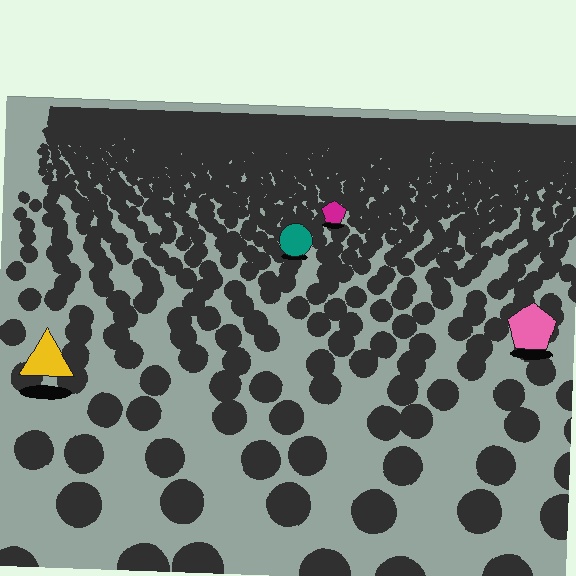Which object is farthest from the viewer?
The magenta pentagon is farthest from the viewer. It appears smaller and the ground texture around it is denser.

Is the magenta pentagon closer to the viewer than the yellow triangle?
No. The yellow triangle is closer — you can tell from the texture gradient: the ground texture is coarser near it.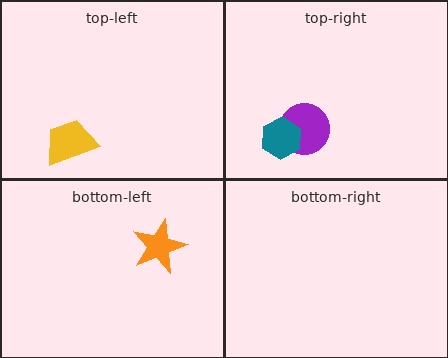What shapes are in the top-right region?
The purple circle, the teal hexagon.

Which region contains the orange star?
The bottom-left region.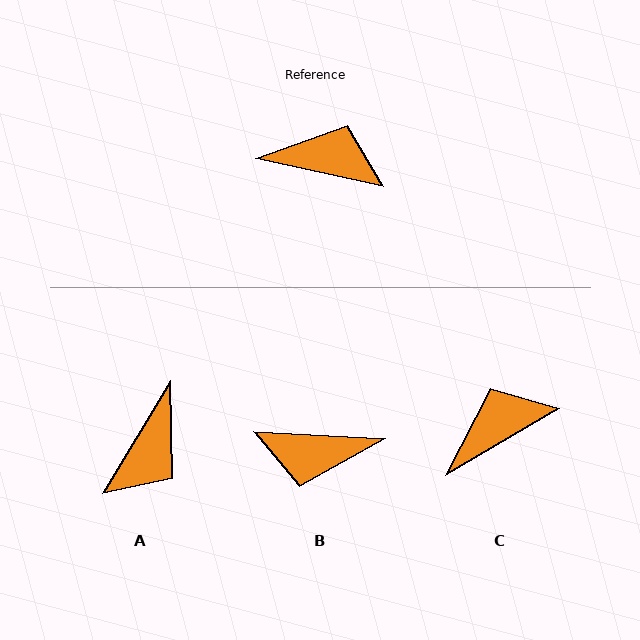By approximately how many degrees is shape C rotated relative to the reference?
Approximately 43 degrees counter-clockwise.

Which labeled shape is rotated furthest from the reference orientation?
B, about 171 degrees away.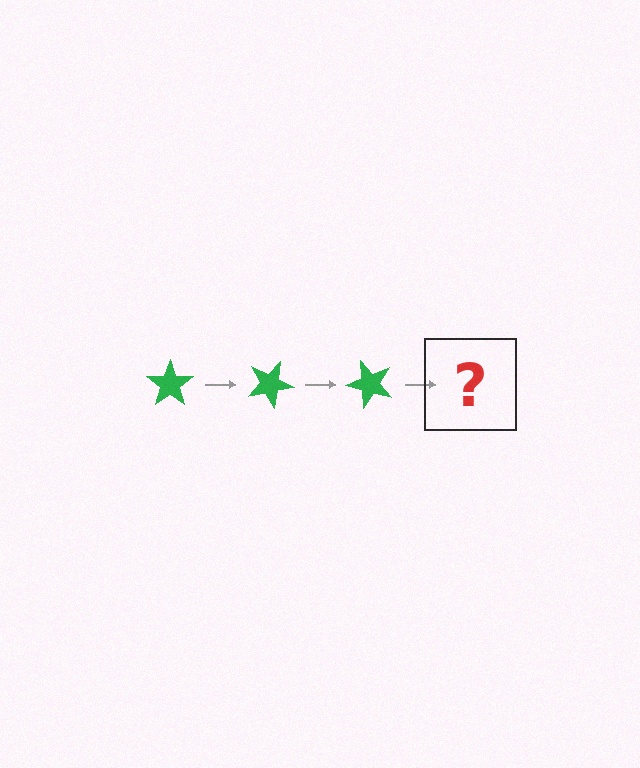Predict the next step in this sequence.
The next step is a green star rotated 75 degrees.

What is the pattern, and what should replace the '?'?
The pattern is that the star rotates 25 degrees each step. The '?' should be a green star rotated 75 degrees.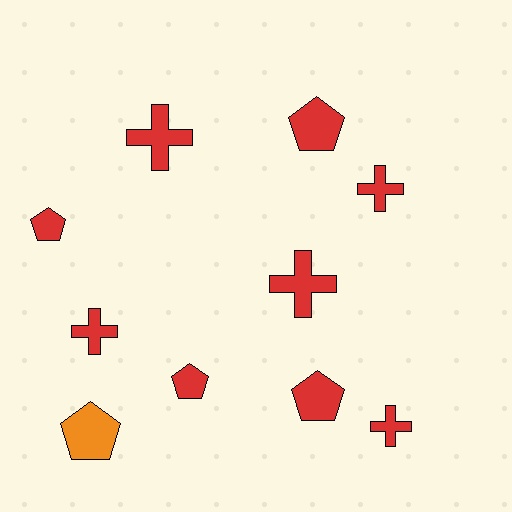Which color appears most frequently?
Red, with 9 objects.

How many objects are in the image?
There are 10 objects.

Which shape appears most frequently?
Pentagon, with 5 objects.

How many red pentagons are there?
There are 4 red pentagons.